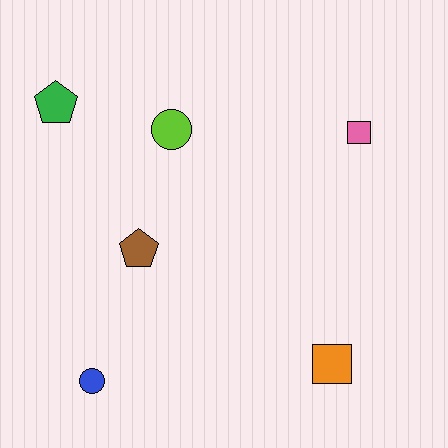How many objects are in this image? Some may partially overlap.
There are 6 objects.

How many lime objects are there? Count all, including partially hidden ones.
There is 1 lime object.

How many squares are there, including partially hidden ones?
There are 2 squares.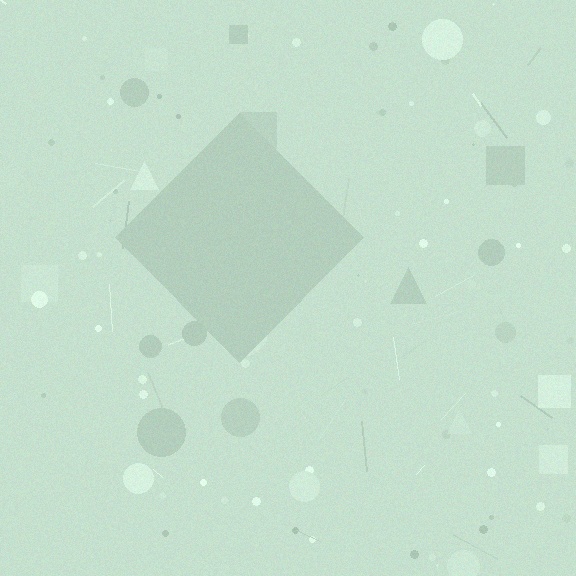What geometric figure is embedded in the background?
A diamond is embedded in the background.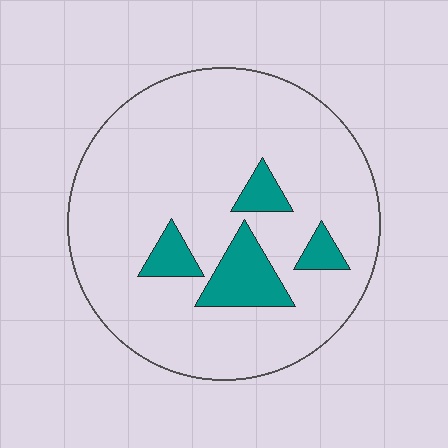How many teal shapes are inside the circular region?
4.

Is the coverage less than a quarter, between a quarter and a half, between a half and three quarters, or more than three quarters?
Less than a quarter.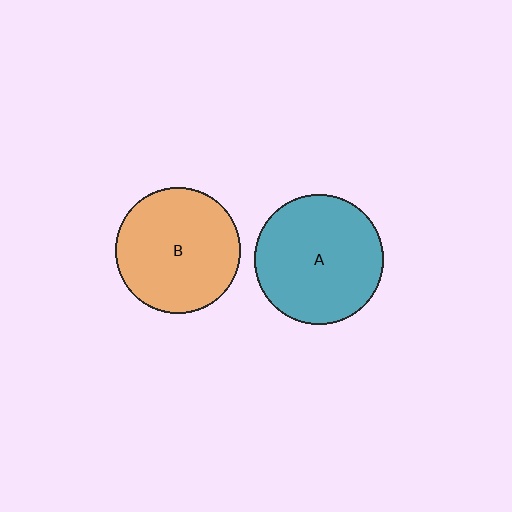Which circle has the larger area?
Circle A (teal).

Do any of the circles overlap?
No, none of the circles overlap.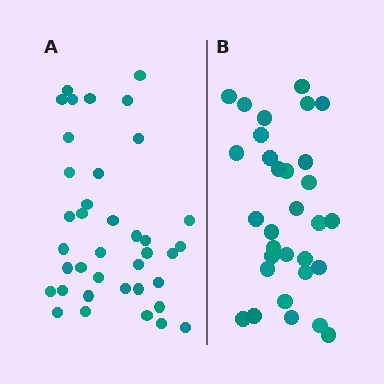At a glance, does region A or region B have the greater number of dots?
Region A (the left region) has more dots.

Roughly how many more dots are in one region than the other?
Region A has roughly 8 or so more dots than region B.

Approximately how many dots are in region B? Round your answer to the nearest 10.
About 30 dots. (The exact count is 31, which rounds to 30.)